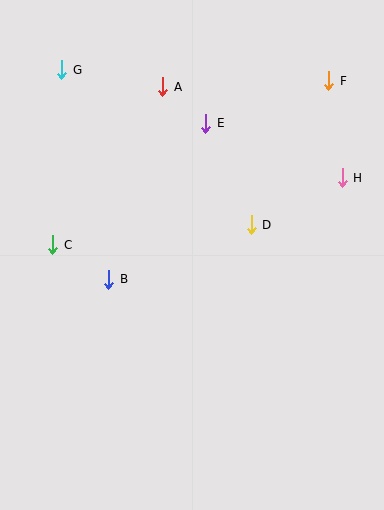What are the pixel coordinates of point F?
Point F is at (329, 81).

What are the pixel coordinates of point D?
Point D is at (251, 225).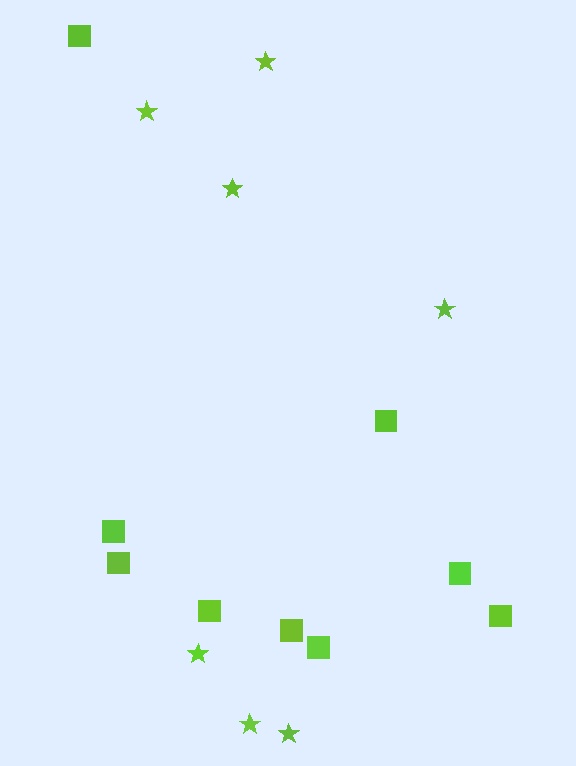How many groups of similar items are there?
There are 2 groups: one group of squares (9) and one group of stars (7).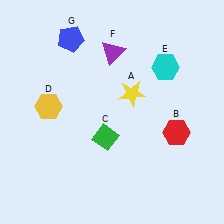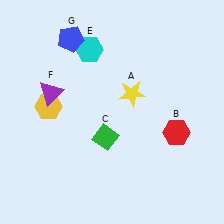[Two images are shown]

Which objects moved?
The objects that moved are: the cyan hexagon (E), the purple triangle (F).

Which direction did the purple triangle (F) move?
The purple triangle (F) moved left.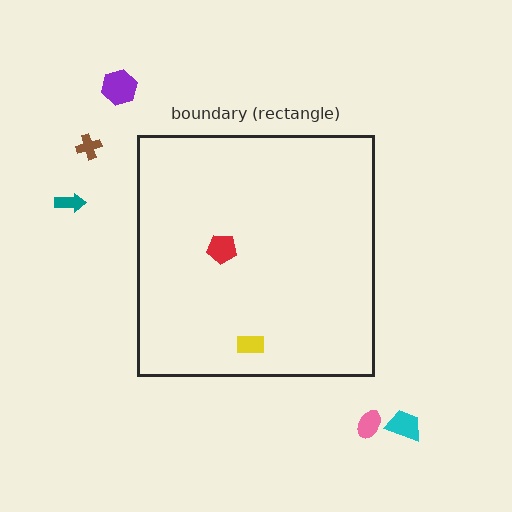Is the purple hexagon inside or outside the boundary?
Outside.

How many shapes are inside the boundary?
2 inside, 5 outside.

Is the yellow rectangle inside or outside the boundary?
Inside.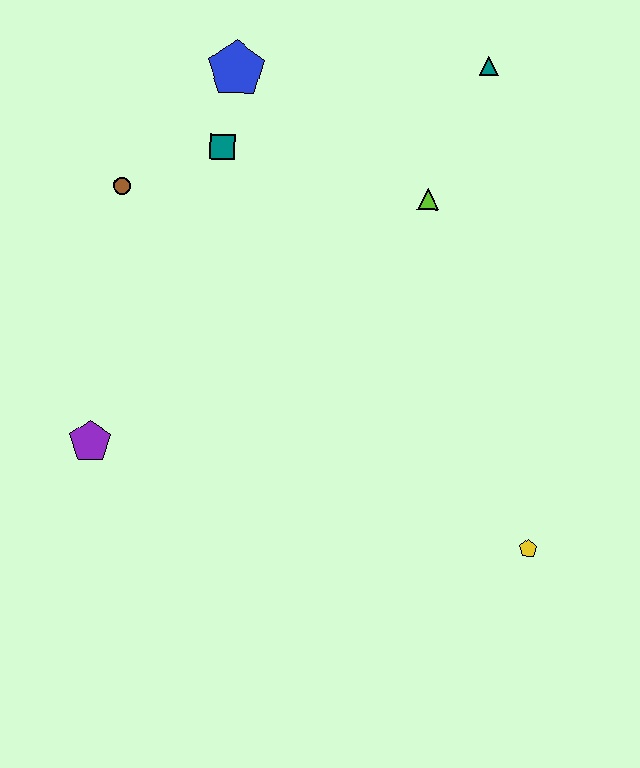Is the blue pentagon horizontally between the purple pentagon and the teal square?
No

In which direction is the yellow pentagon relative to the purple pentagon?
The yellow pentagon is to the right of the purple pentagon.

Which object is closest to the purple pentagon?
The brown circle is closest to the purple pentagon.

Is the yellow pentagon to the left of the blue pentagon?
No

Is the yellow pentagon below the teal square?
Yes